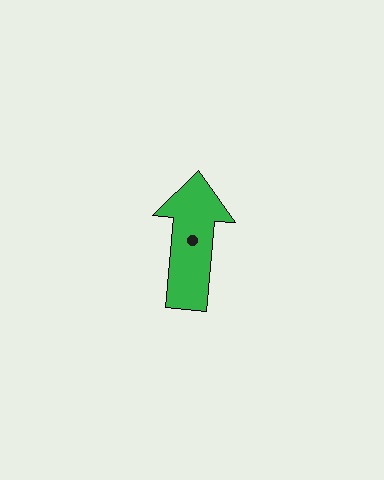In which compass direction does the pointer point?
North.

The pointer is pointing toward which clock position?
Roughly 12 o'clock.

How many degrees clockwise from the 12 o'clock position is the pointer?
Approximately 5 degrees.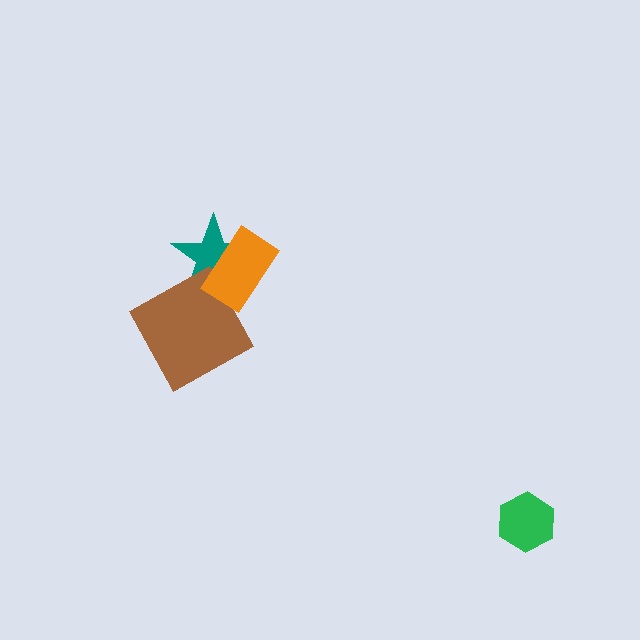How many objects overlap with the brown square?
1 object overlaps with the brown square.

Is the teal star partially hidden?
Yes, it is partially covered by another shape.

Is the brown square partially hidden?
No, no other shape covers it.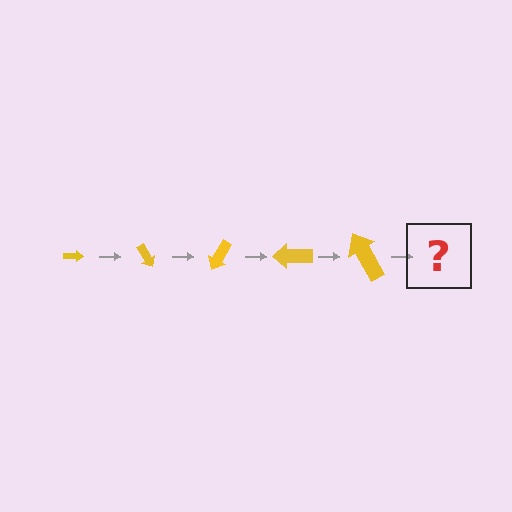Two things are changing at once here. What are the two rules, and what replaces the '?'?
The two rules are that the arrow grows larger each step and it rotates 60 degrees each step. The '?' should be an arrow, larger than the previous one and rotated 300 degrees from the start.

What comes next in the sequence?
The next element should be an arrow, larger than the previous one and rotated 300 degrees from the start.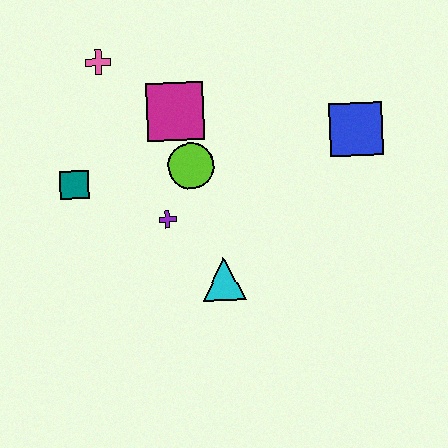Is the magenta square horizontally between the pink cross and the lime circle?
Yes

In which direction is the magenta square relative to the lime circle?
The magenta square is above the lime circle.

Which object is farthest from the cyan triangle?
The pink cross is farthest from the cyan triangle.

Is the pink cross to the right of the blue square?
No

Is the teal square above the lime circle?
No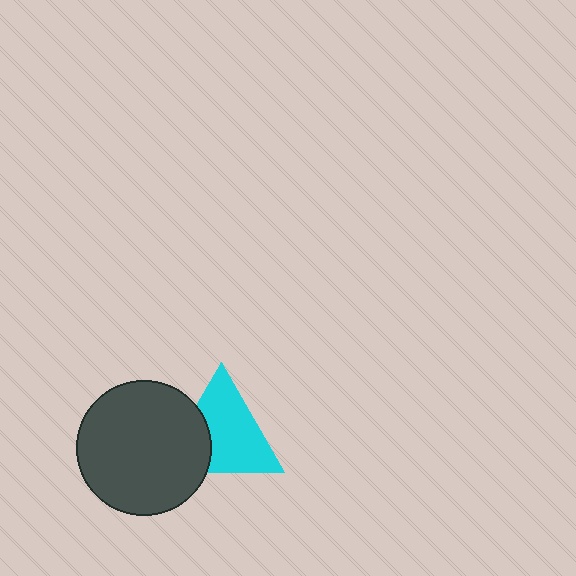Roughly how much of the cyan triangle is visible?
Most of it is visible (roughly 70%).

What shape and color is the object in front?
The object in front is a dark gray circle.